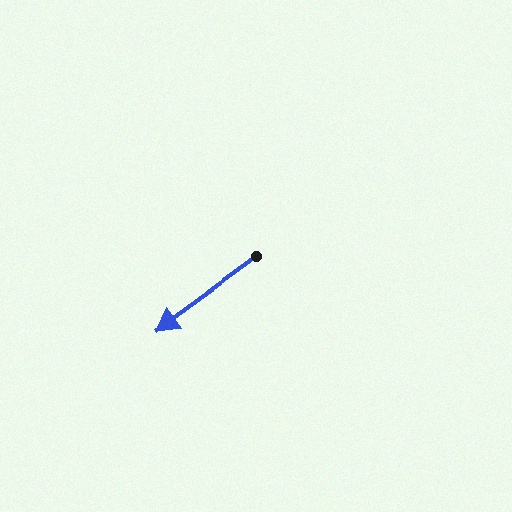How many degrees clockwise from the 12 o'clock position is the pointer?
Approximately 234 degrees.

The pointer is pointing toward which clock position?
Roughly 8 o'clock.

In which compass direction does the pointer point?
Southwest.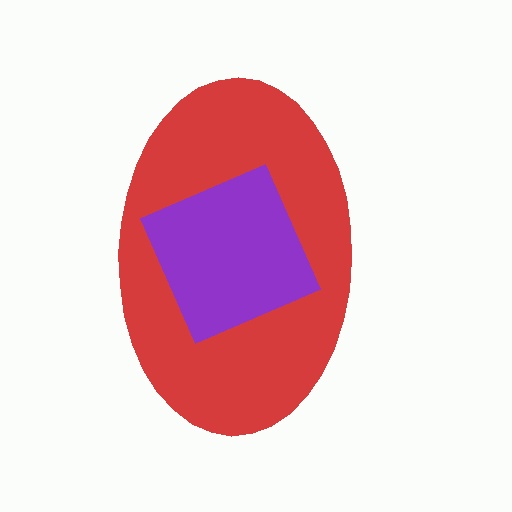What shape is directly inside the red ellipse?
The purple square.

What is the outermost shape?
The red ellipse.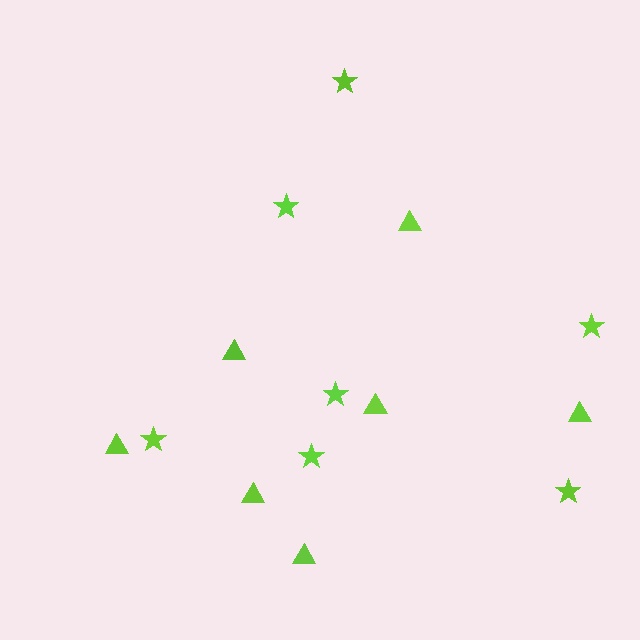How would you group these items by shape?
There are 2 groups: one group of triangles (7) and one group of stars (7).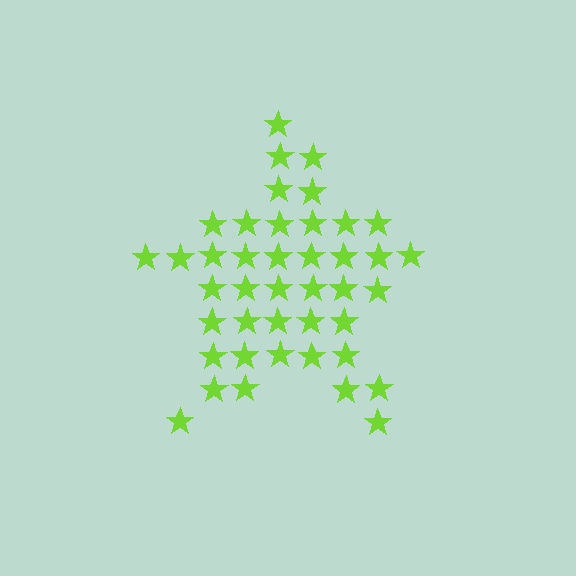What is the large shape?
The large shape is a star.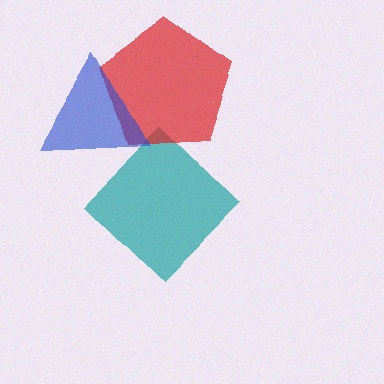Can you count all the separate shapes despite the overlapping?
Yes, there are 3 separate shapes.